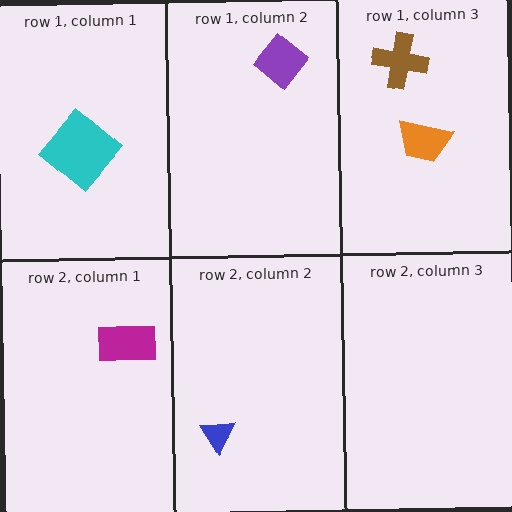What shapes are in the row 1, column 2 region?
The purple diamond.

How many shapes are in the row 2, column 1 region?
1.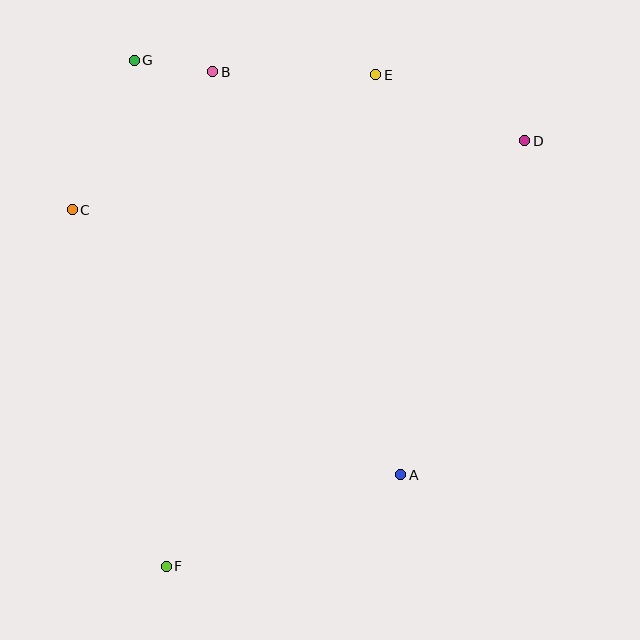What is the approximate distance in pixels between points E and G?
The distance between E and G is approximately 242 pixels.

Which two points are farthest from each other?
Points D and F are farthest from each other.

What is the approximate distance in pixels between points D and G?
The distance between D and G is approximately 399 pixels.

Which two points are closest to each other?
Points B and G are closest to each other.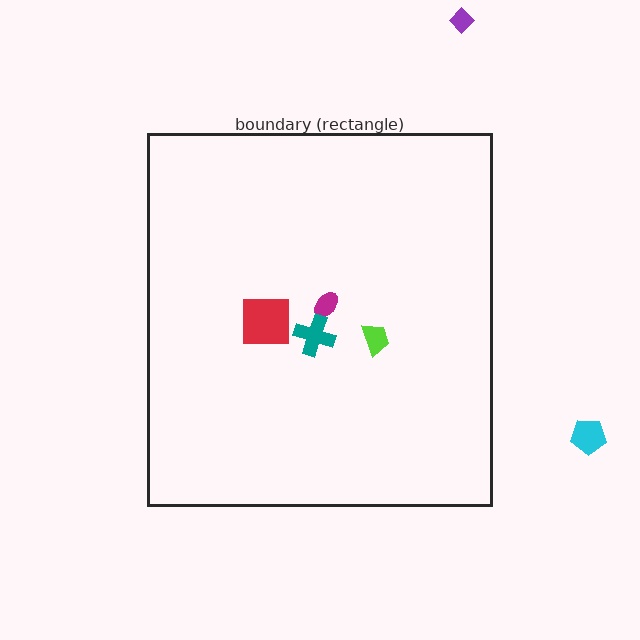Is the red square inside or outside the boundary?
Inside.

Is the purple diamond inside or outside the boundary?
Outside.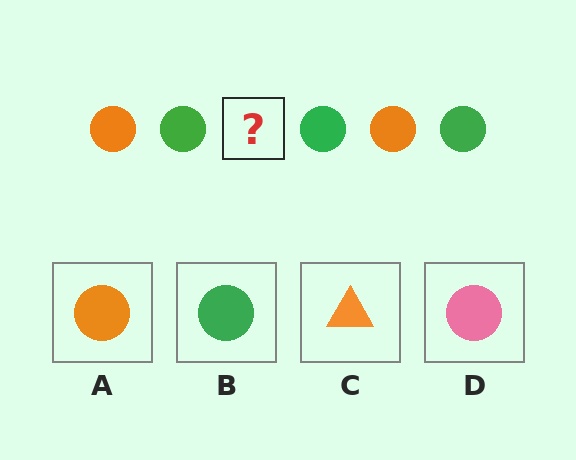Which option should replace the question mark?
Option A.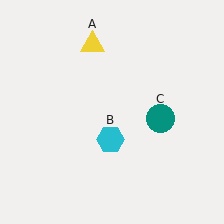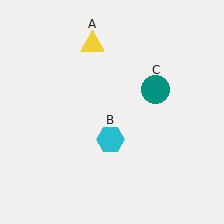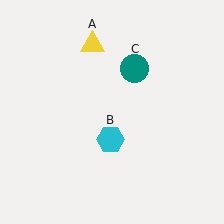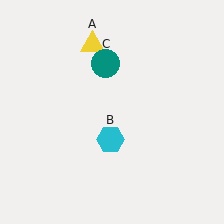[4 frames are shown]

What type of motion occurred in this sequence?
The teal circle (object C) rotated counterclockwise around the center of the scene.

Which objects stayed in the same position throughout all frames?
Yellow triangle (object A) and cyan hexagon (object B) remained stationary.